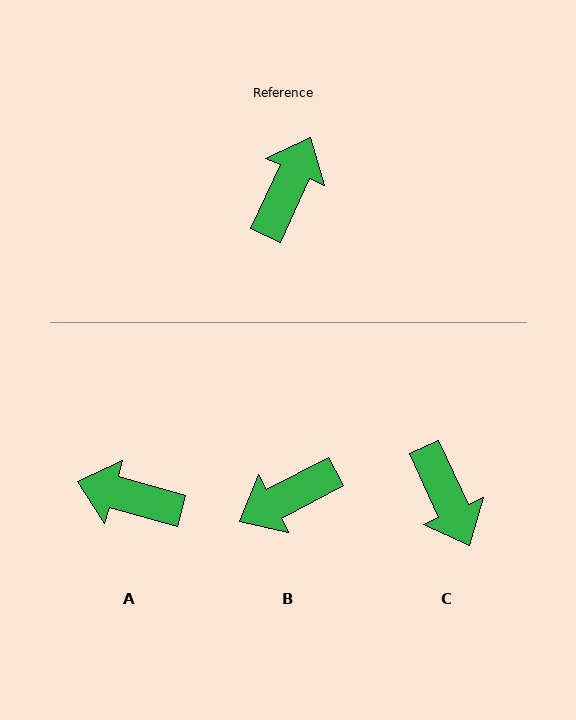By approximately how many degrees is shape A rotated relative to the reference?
Approximately 99 degrees counter-clockwise.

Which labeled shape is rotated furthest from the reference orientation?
B, about 142 degrees away.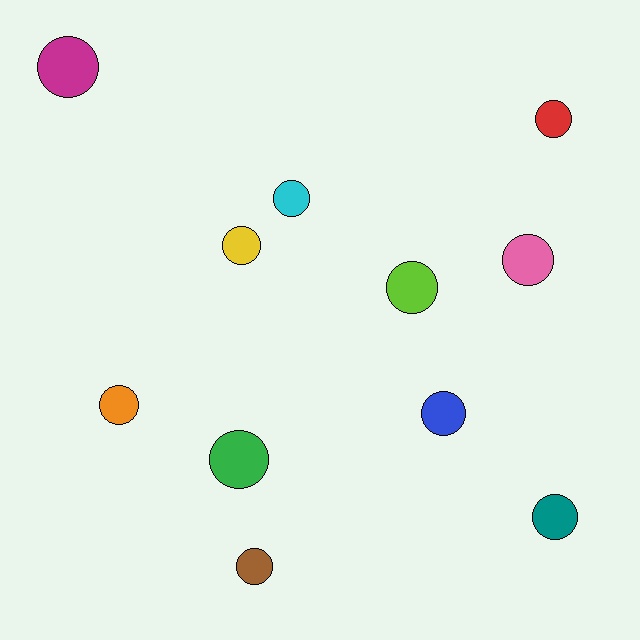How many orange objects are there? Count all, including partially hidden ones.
There is 1 orange object.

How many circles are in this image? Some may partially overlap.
There are 11 circles.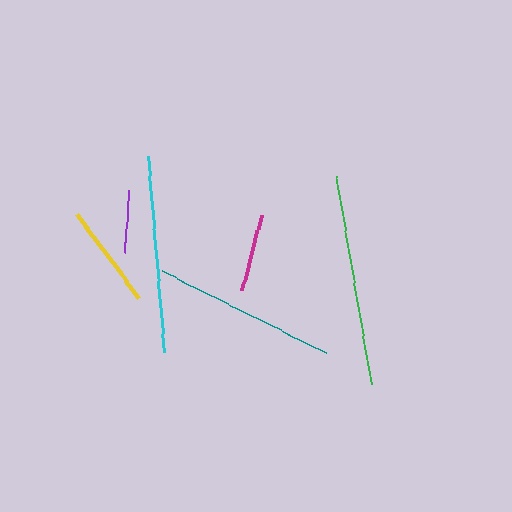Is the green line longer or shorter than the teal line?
The green line is longer than the teal line.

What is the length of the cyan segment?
The cyan segment is approximately 197 pixels long.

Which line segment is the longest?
The green line is the longest at approximately 212 pixels.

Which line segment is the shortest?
The purple line is the shortest at approximately 63 pixels.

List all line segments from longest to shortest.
From longest to shortest: green, cyan, teal, yellow, magenta, purple.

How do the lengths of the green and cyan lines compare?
The green and cyan lines are approximately the same length.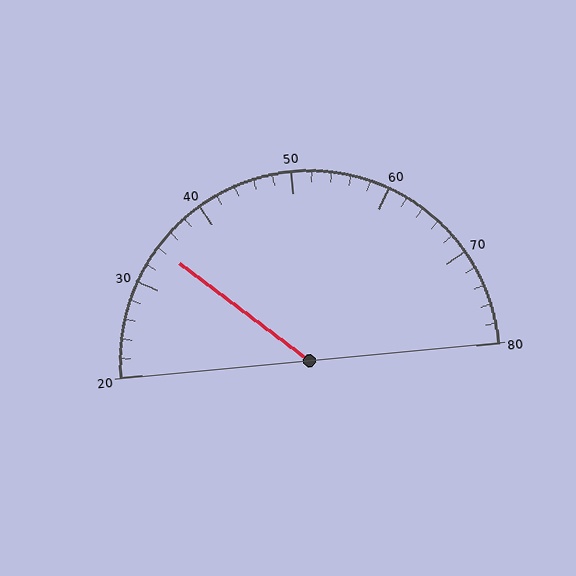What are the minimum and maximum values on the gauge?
The gauge ranges from 20 to 80.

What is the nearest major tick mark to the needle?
The nearest major tick mark is 30.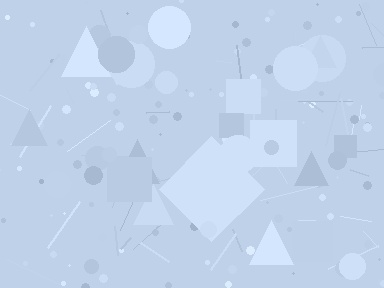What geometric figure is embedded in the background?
A diamond is embedded in the background.